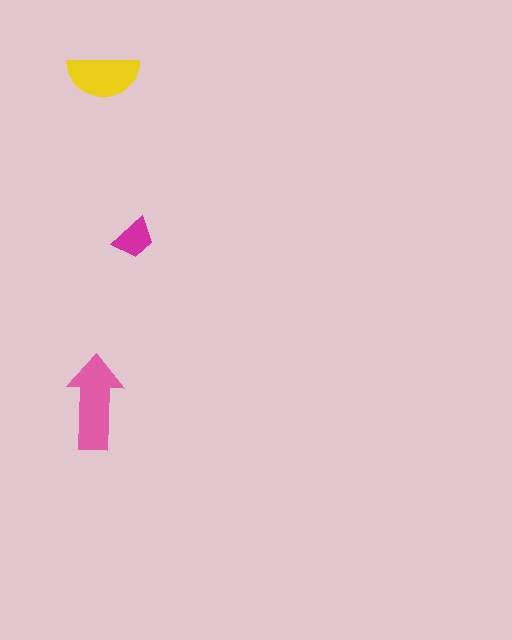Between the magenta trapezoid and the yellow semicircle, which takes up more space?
The yellow semicircle.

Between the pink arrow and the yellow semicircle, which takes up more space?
The pink arrow.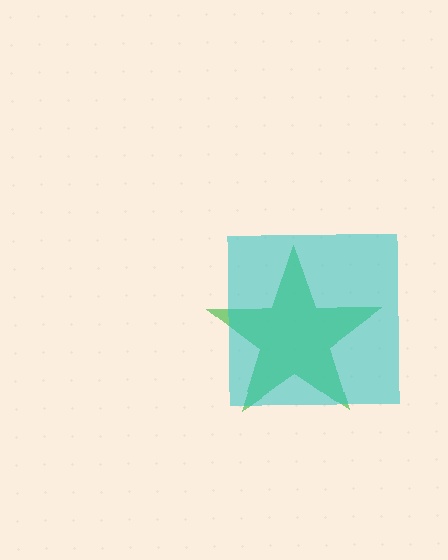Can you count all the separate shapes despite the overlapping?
Yes, there are 2 separate shapes.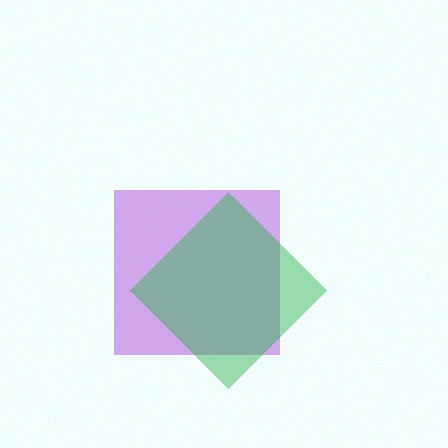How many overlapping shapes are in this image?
There are 2 overlapping shapes in the image.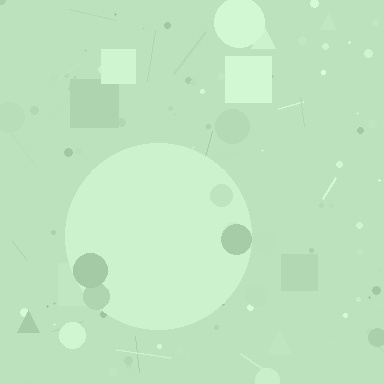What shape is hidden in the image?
A circle is hidden in the image.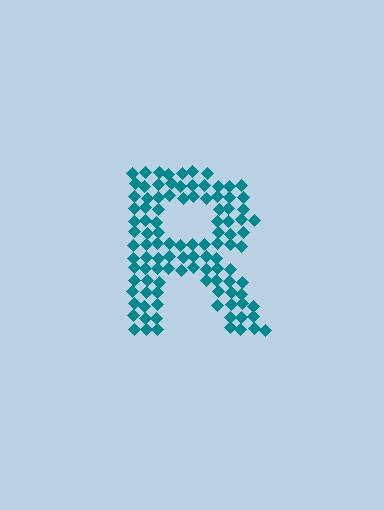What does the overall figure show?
The overall figure shows the letter R.